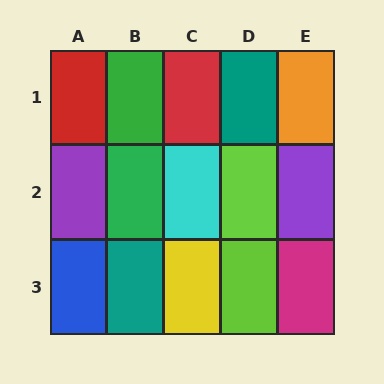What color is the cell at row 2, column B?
Green.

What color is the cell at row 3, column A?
Blue.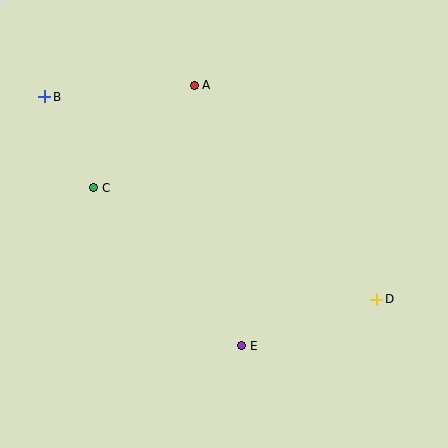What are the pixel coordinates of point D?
Point D is at (377, 299).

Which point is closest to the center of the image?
Point E at (242, 346) is closest to the center.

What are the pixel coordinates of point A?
Point A is at (194, 85).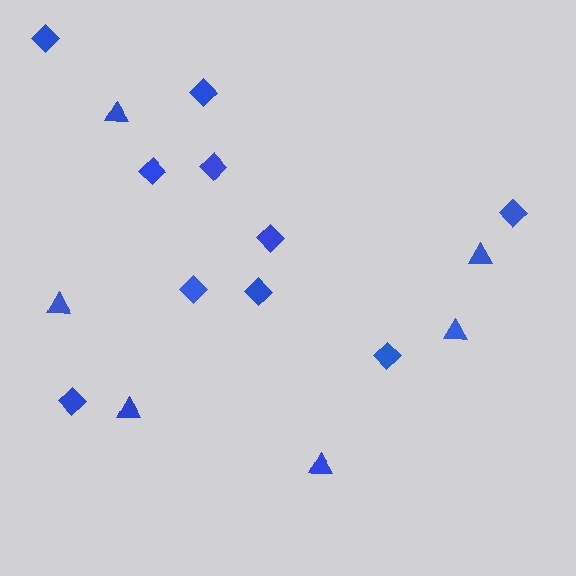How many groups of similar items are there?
There are 2 groups: one group of diamonds (10) and one group of triangles (6).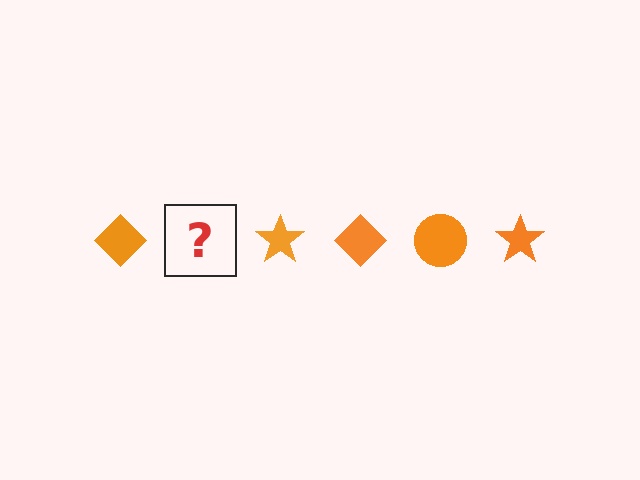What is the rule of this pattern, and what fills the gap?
The rule is that the pattern cycles through diamond, circle, star shapes in orange. The gap should be filled with an orange circle.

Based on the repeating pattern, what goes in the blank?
The blank should be an orange circle.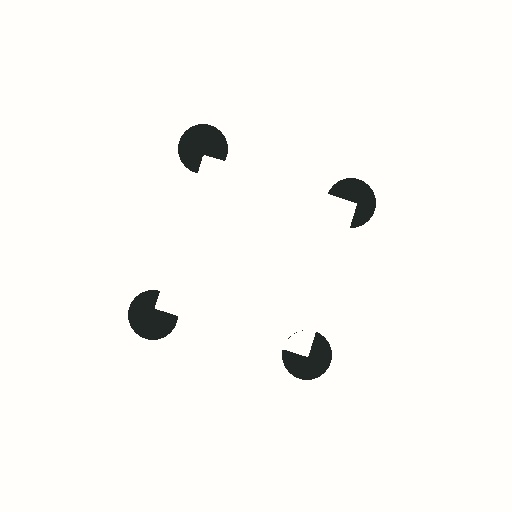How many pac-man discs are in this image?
There are 4 — one at each vertex of the illusory square.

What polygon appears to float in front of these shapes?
An illusory square — its edges are inferred from the aligned wedge cuts in the pac-man discs, not physically drawn.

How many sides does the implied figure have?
4 sides.